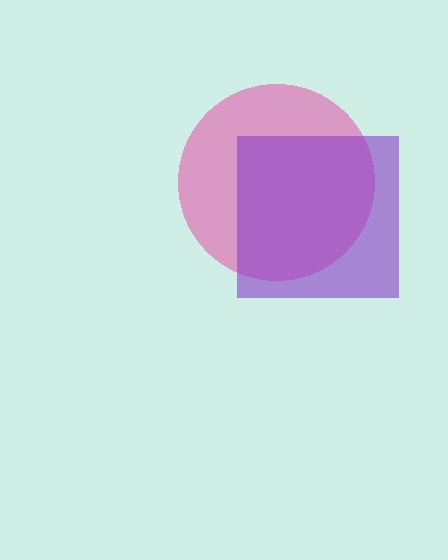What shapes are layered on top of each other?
The layered shapes are: a pink circle, a purple square.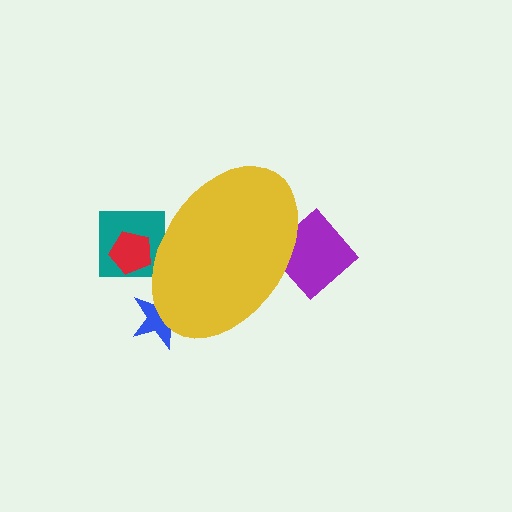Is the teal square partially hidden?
Yes, the teal square is partially hidden behind the yellow ellipse.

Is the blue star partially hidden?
Yes, the blue star is partially hidden behind the yellow ellipse.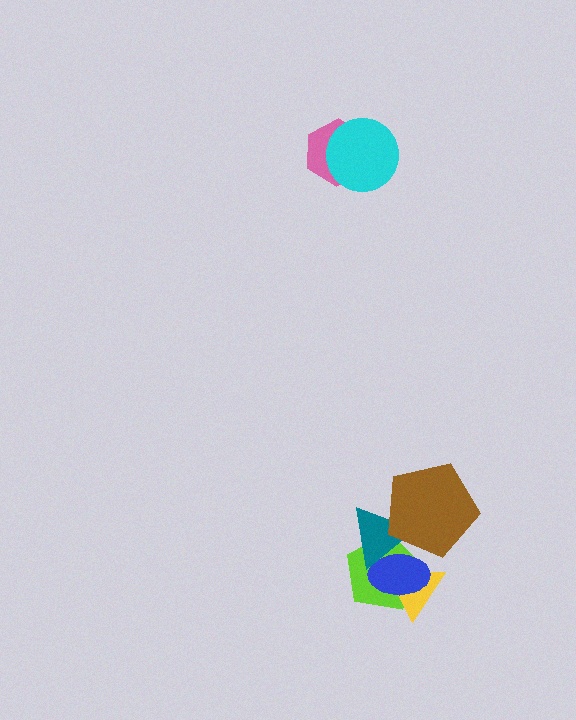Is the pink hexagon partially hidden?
Yes, it is partially covered by another shape.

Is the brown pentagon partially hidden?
No, no other shape covers it.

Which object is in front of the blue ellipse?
The teal triangle is in front of the blue ellipse.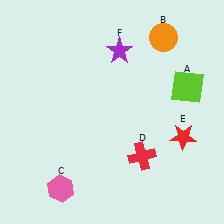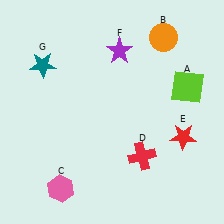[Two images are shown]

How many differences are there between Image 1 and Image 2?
There is 1 difference between the two images.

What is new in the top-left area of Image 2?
A teal star (G) was added in the top-left area of Image 2.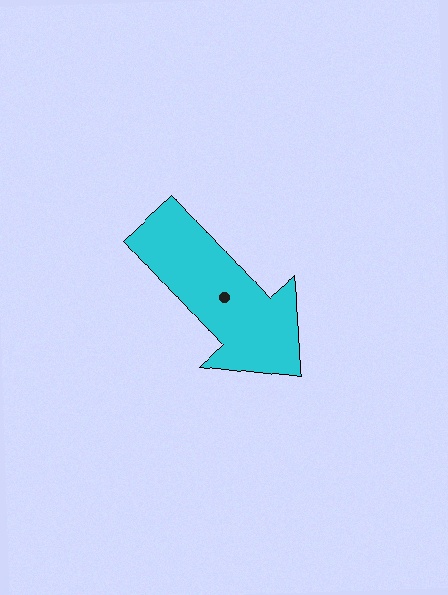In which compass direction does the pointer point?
Southeast.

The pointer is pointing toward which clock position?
Roughly 5 o'clock.